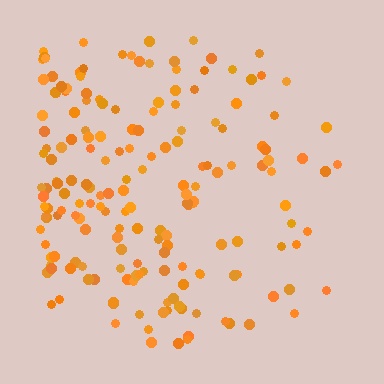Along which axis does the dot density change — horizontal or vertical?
Horizontal.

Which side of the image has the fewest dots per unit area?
The right.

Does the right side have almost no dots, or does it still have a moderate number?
Still a moderate number, just noticeably fewer than the left.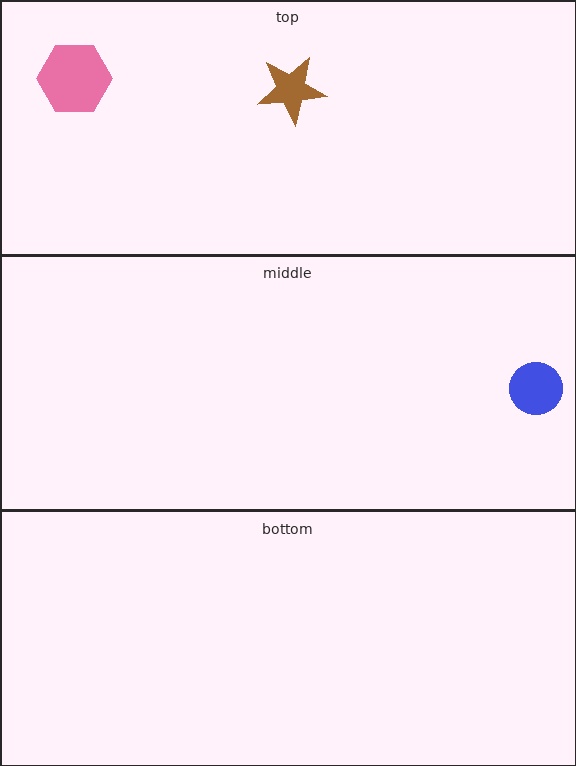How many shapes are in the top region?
2.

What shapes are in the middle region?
The blue circle.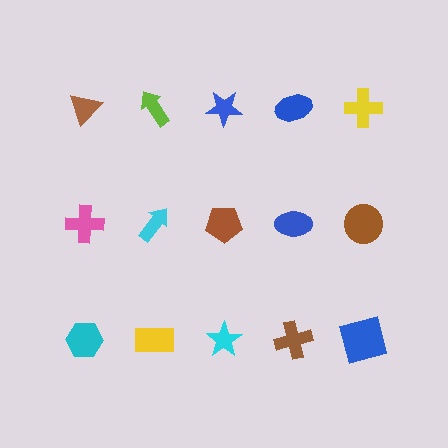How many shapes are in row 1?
5 shapes.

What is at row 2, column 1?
A pink cross.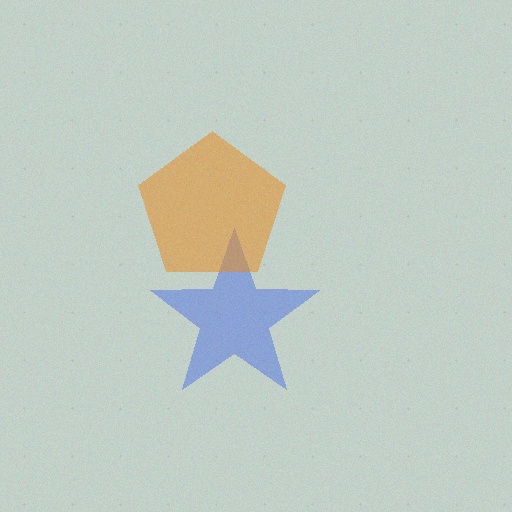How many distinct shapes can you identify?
There are 2 distinct shapes: a blue star, an orange pentagon.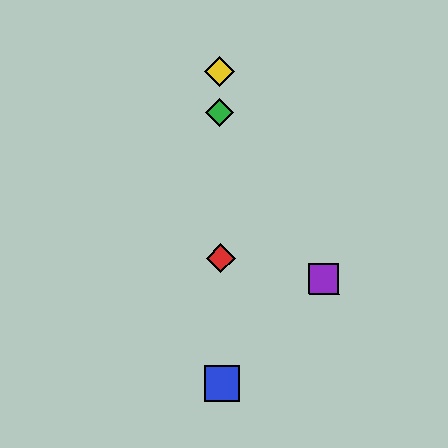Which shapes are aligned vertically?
The red diamond, the blue square, the green diamond, the yellow diamond are aligned vertically.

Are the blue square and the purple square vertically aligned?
No, the blue square is at x≈222 and the purple square is at x≈324.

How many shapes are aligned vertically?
4 shapes (the red diamond, the blue square, the green diamond, the yellow diamond) are aligned vertically.